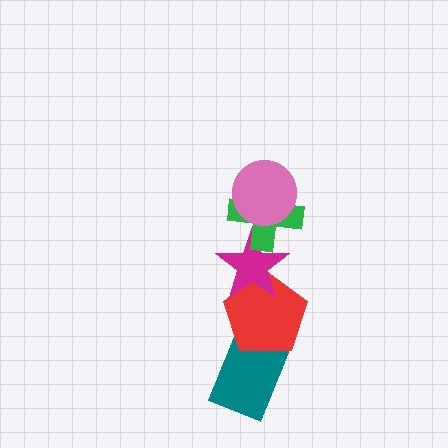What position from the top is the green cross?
The green cross is 2nd from the top.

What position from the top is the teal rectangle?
The teal rectangle is 5th from the top.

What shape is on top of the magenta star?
The green cross is on top of the magenta star.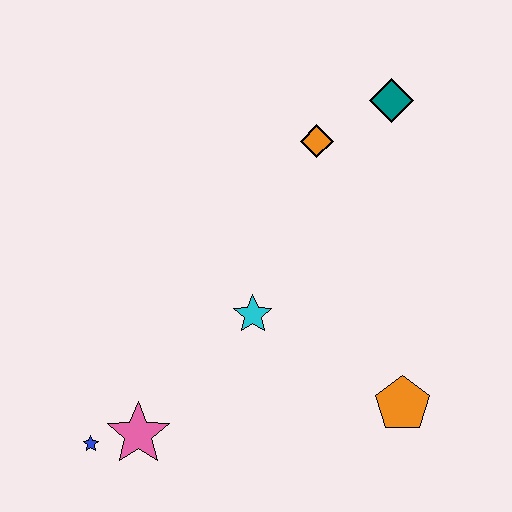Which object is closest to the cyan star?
The pink star is closest to the cyan star.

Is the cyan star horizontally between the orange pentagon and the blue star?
Yes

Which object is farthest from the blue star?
The teal diamond is farthest from the blue star.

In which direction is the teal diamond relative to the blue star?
The teal diamond is above the blue star.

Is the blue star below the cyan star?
Yes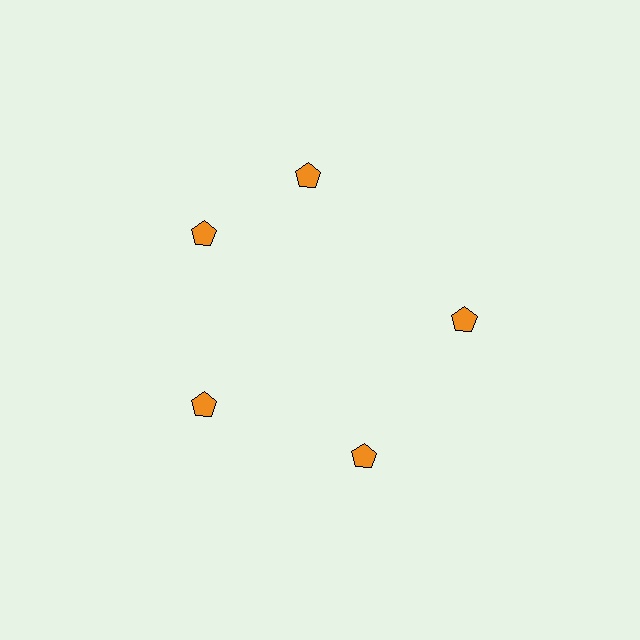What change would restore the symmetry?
The symmetry would be restored by rotating it back into even spacing with its neighbors so that all 5 pentagons sit at equal angles and equal distance from the center.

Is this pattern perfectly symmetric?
No. The 5 orange pentagons are arranged in a ring, but one element near the 1 o'clock position is rotated out of alignment along the ring, breaking the 5-fold rotational symmetry.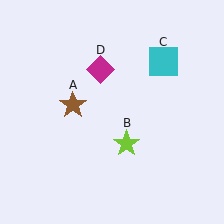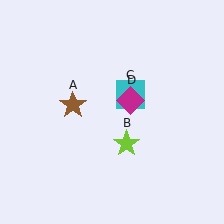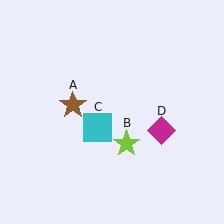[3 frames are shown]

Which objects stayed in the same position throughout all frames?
Brown star (object A) and lime star (object B) remained stationary.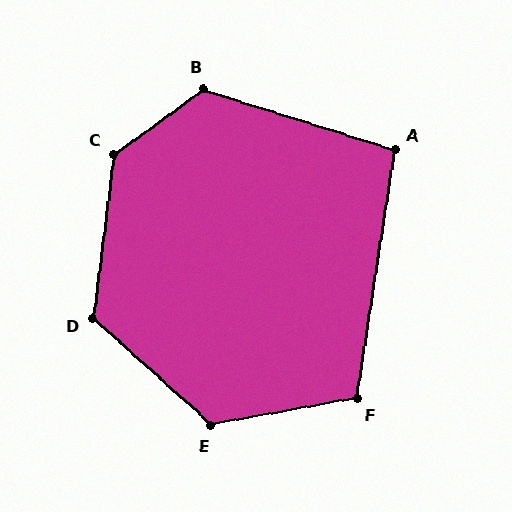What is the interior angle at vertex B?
Approximately 126 degrees (obtuse).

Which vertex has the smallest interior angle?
A, at approximately 99 degrees.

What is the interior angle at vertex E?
Approximately 128 degrees (obtuse).